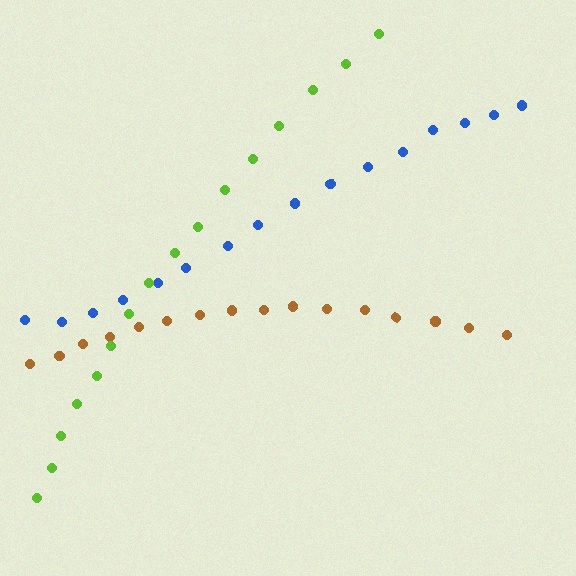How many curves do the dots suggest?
There are 3 distinct paths.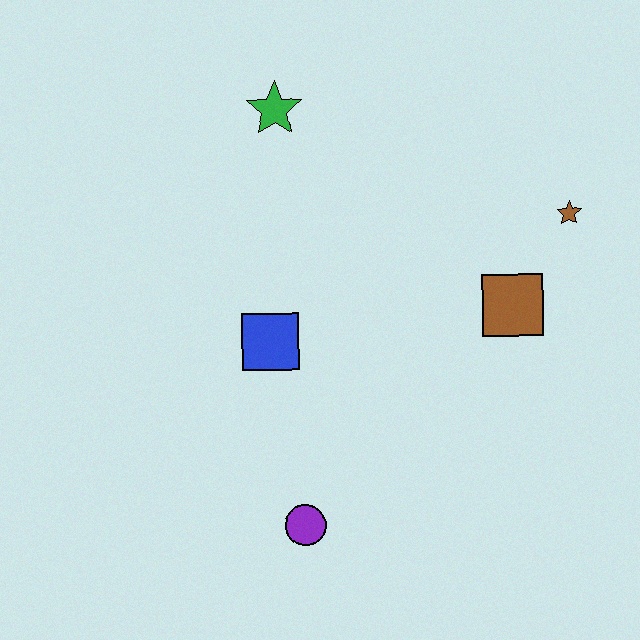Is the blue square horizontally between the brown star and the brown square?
No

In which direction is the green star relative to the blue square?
The green star is above the blue square.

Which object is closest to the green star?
The blue square is closest to the green star.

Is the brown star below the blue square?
No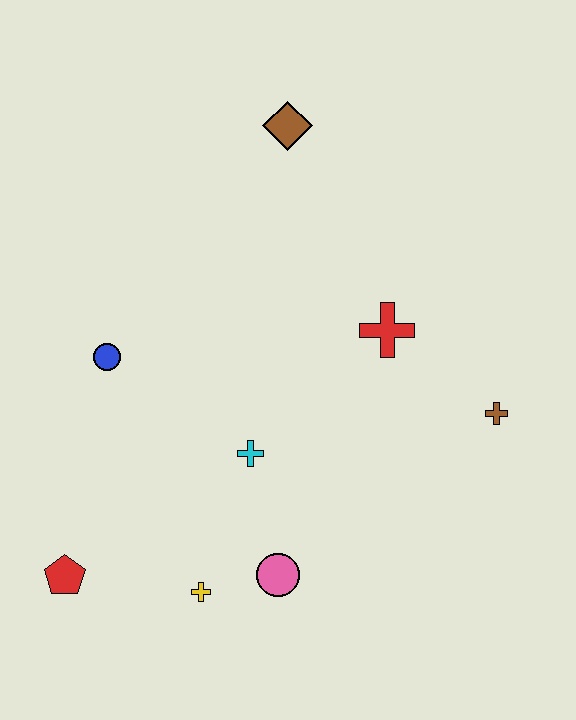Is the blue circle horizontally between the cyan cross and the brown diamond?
No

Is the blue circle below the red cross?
Yes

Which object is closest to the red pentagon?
The yellow cross is closest to the red pentagon.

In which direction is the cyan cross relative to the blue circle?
The cyan cross is to the right of the blue circle.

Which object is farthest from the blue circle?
The brown cross is farthest from the blue circle.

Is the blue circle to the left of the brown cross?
Yes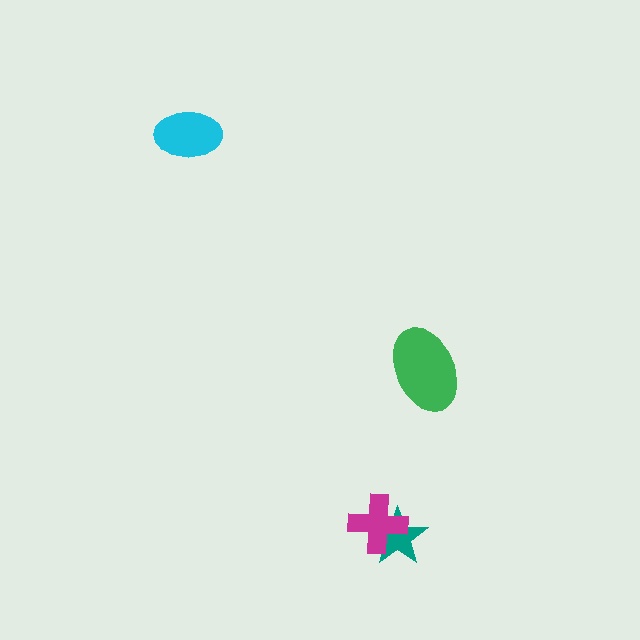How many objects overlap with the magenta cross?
1 object overlaps with the magenta cross.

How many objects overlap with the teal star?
1 object overlaps with the teal star.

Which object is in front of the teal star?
The magenta cross is in front of the teal star.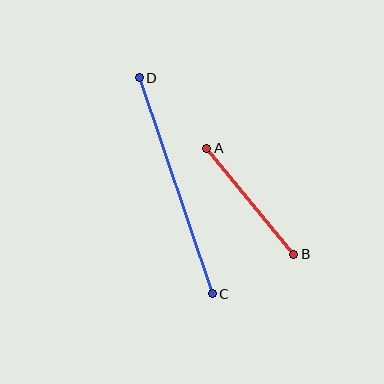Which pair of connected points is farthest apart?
Points C and D are farthest apart.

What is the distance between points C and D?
The distance is approximately 228 pixels.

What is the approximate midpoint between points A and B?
The midpoint is at approximately (250, 202) pixels.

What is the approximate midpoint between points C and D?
The midpoint is at approximately (176, 186) pixels.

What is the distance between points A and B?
The distance is approximately 137 pixels.